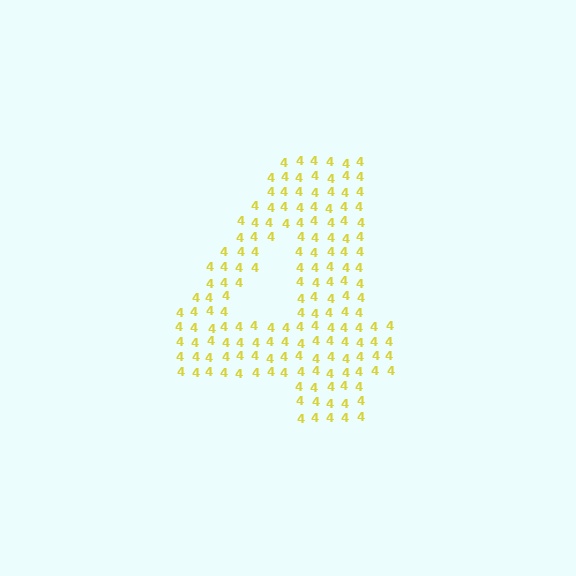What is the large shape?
The large shape is the digit 4.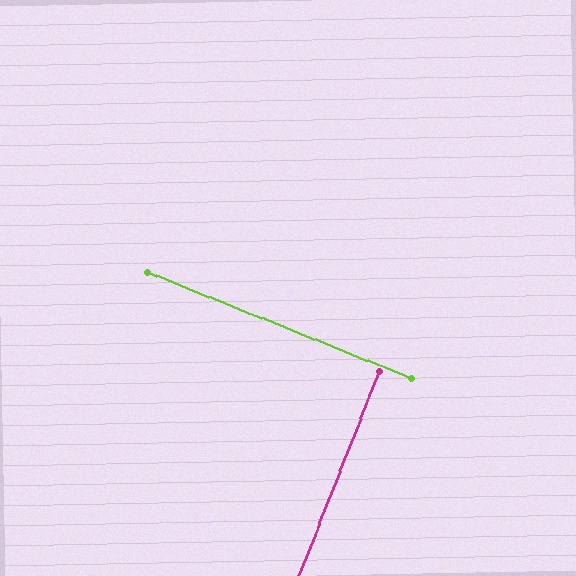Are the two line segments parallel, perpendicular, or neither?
Perpendicular — they meet at approximately 90°.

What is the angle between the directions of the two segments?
Approximately 90 degrees.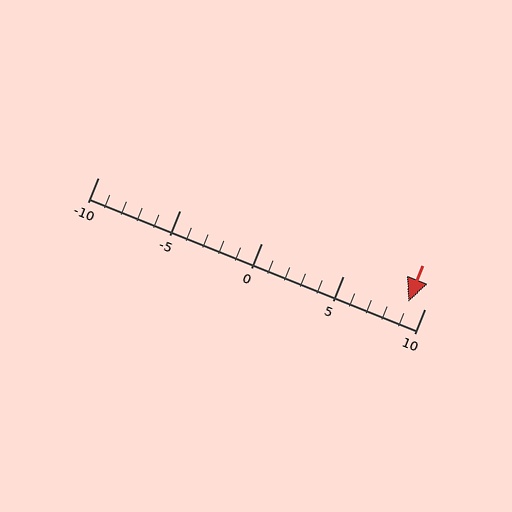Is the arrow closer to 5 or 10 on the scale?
The arrow is closer to 10.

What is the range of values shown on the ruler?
The ruler shows values from -10 to 10.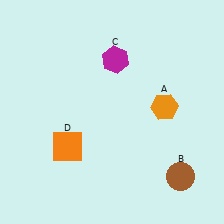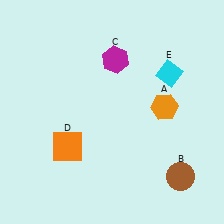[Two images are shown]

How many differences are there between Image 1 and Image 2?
There is 1 difference between the two images.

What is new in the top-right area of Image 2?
A cyan diamond (E) was added in the top-right area of Image 2.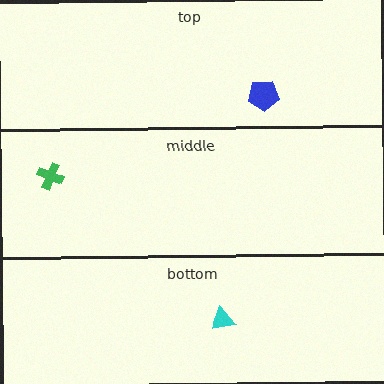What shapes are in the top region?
The blue pentagon.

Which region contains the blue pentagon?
The top region.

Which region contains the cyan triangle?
The bottom region.